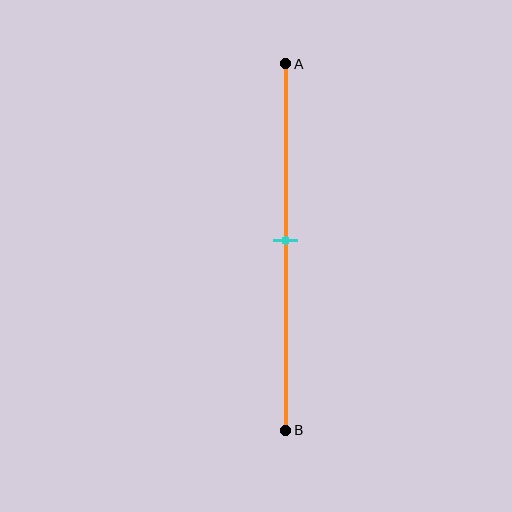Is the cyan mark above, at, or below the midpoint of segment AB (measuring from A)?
The cyan mark is approximately at the midpoint of segment AB.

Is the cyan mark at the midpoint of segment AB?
Yes, the mark is approximately at the midpoint.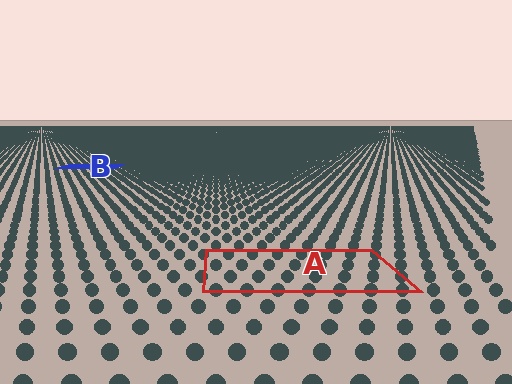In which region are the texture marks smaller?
The texture marks are smaller in region B, because it is farther away.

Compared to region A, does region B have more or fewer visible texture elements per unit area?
Region B has more texture elements per unit area — they are packed more densely because it is farther away.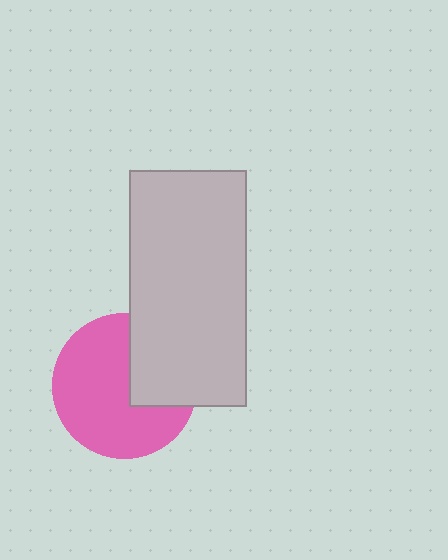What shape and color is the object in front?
The object in front is a light gray rectangle.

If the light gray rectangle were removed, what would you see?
You would see the complete pink circle.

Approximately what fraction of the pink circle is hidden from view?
Roughly 31% of the pink circle is hidden behind the light gray rectangle.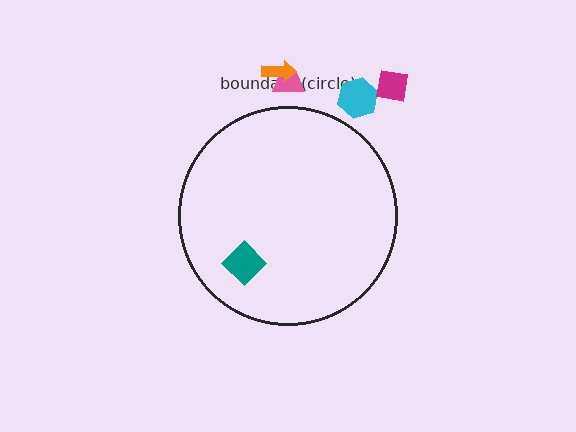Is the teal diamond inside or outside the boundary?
Inside.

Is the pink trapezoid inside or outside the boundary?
Outside.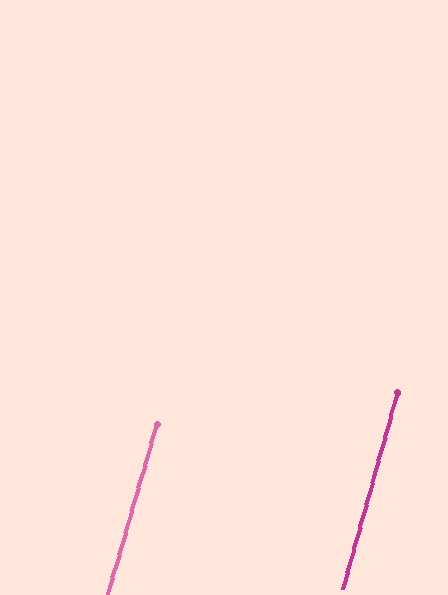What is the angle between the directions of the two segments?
Approximately 1 degree.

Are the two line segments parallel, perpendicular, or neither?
Parallel — their directions differ by only 0.6°.